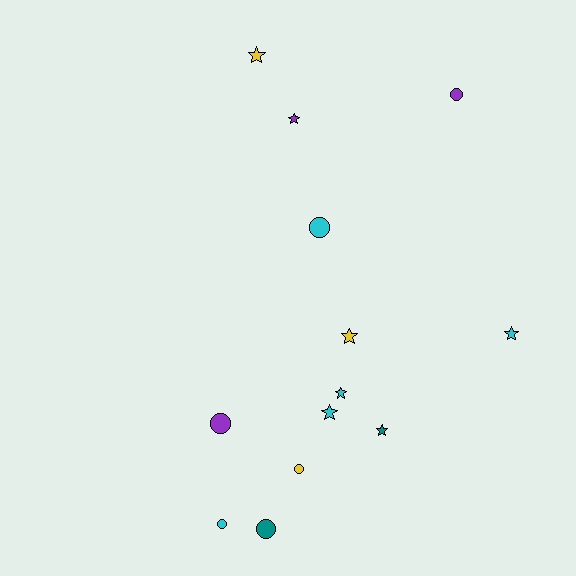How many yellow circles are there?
There is 1 yellow circle.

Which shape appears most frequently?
Star, with 7 objects.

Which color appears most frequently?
Cyan, with 5 objects.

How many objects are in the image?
There are 13 objects.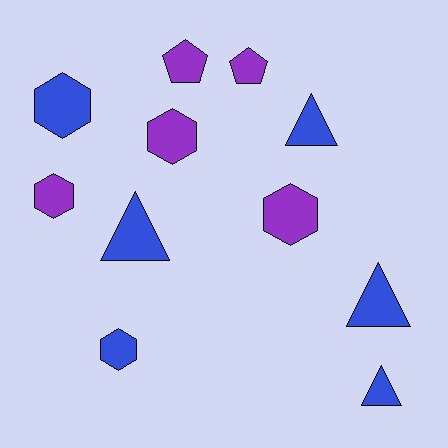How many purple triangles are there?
There are no purple triangles.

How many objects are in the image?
There are 11 objects.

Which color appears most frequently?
Blue, with 6 objects.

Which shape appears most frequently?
Hexagon, with 5 objects.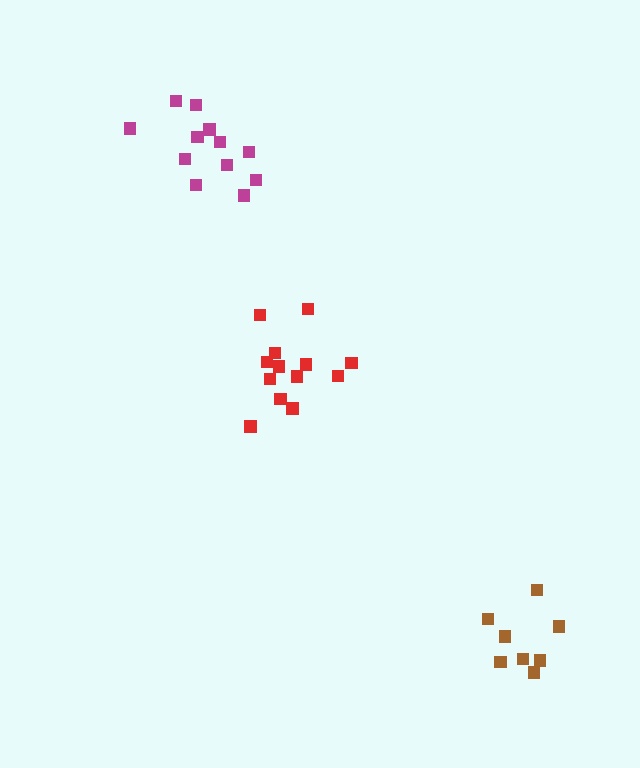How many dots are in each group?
Group 1: 13 dots, Group 2: 8 dots, Group 3: 12 dots (33 total).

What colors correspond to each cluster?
The clusters are colored: red, brown, magenta.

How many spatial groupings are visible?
There are 3 spatial groupings.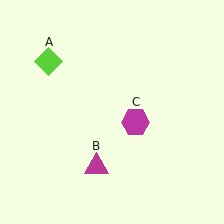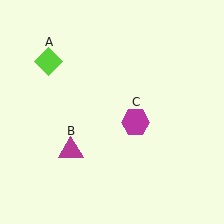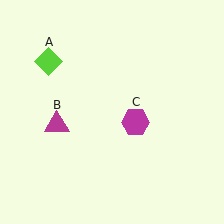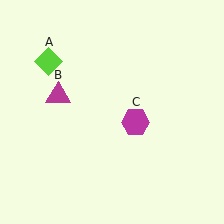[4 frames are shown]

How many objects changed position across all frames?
1 object changed position: magenta triangle (object B).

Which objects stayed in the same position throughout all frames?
Lime diamond (object A) and magenta hexagon (object C) remained stationary.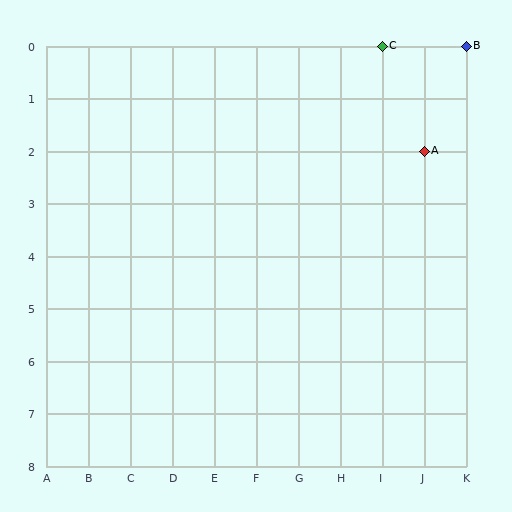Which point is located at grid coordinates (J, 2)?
Point A is at (J, 2).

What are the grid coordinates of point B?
Point B is at grid coordinates (K, 0).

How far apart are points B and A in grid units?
Points B and A are 1 column and 2 rows apart (about 2.2 grid units diagonally).